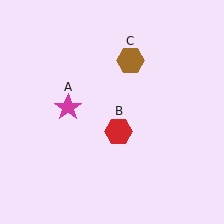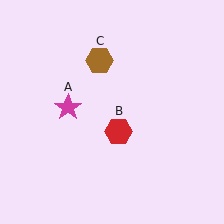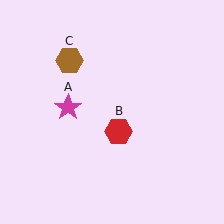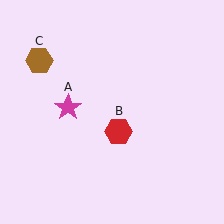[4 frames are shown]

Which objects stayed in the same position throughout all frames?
Magenta star (object A) and red hexagon (object B) remained stationary.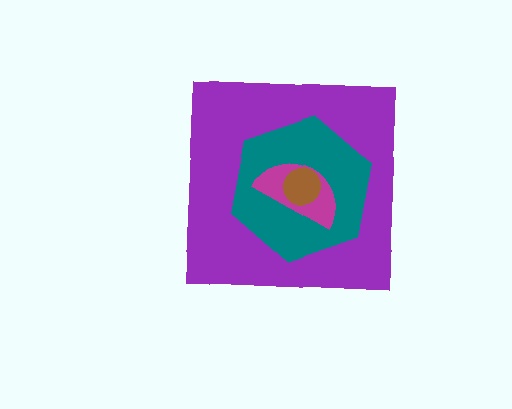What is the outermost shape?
The purple square.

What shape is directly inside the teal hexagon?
The magenta semicircle.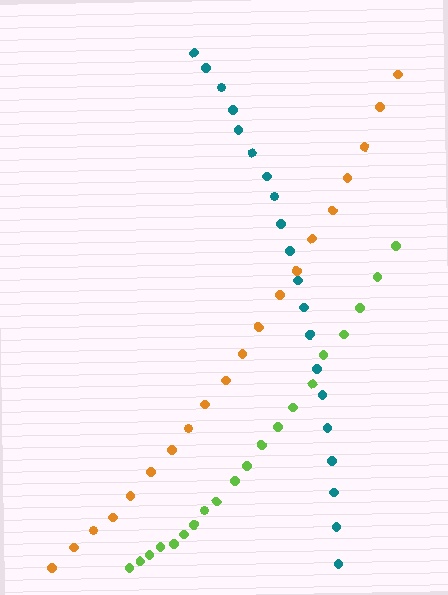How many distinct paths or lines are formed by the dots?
There are 3 distinct paths.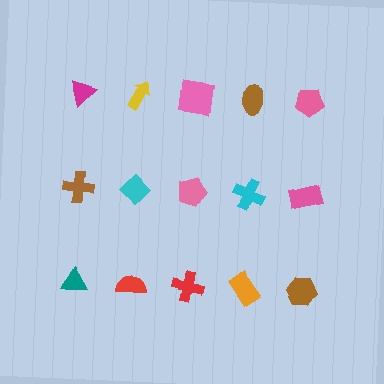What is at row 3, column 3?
A red cross.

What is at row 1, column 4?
A brown ellipse.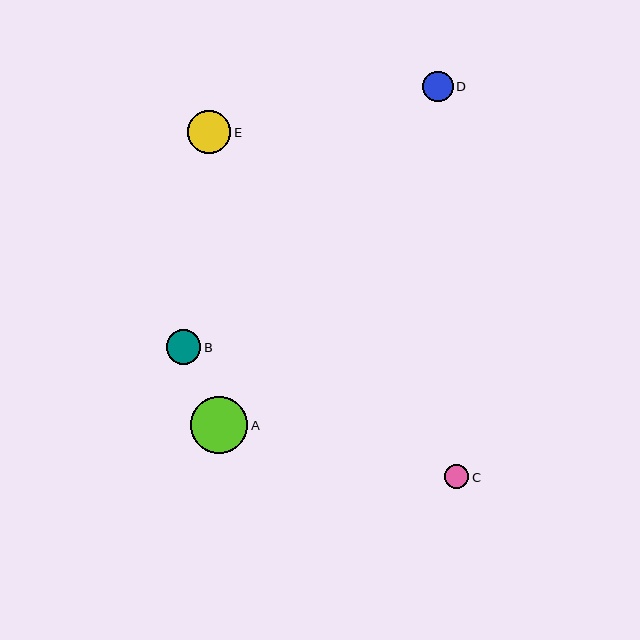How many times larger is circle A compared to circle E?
Circle A is approximately 1.3 times the size of circle E.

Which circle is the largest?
Circle A is the largest with a size of approximately 57 pixels.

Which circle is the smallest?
Circle C is the smallest with a size of approximately 25 pixels.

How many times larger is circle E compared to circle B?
Circle E is approximately 1.3 times the size of circle B.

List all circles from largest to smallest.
From largest to smallest: A, E, B, D, C.